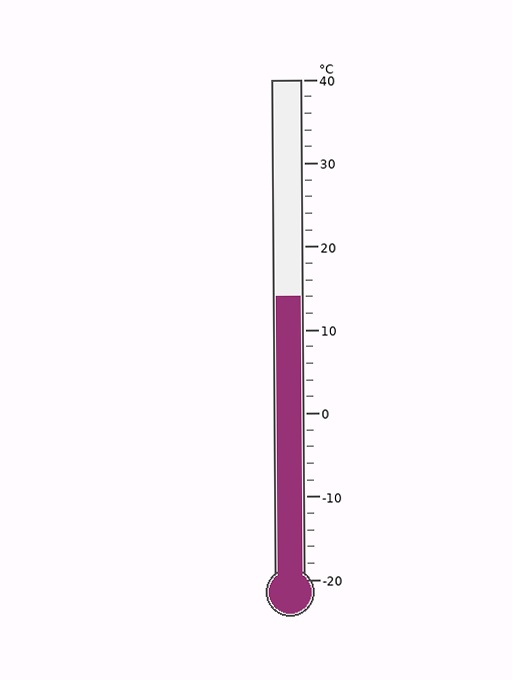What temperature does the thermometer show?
The thermometer shows approximately 14°C.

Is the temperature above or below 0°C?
The temperature is above 0°C.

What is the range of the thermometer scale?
The thermometer scale ranges from -20°C to 40°C.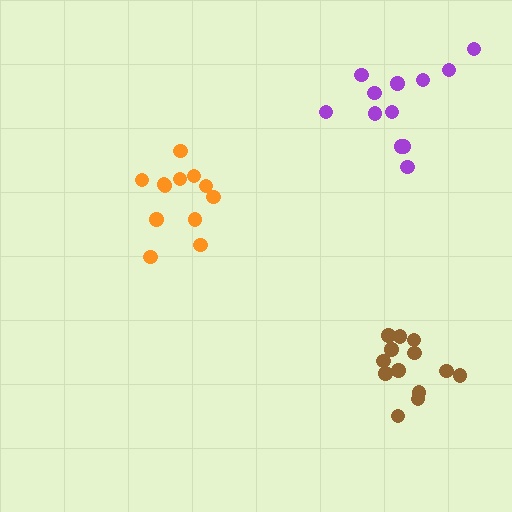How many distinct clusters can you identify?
There are 3 distinct clusters.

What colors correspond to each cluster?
The clusters are colored: orange, brown, purple.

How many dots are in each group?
Group 1: 12 dots, Group 2: 13 dots, Group 3: 12 dots (37 total).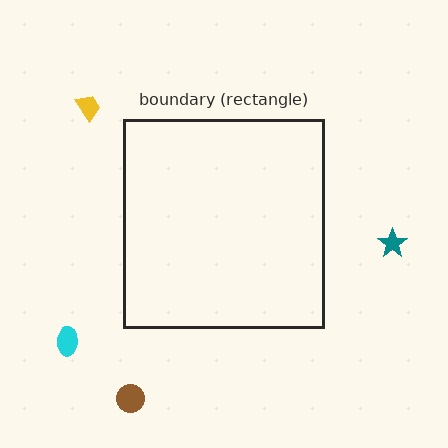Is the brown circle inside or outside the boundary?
Outside.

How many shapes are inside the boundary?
0 inside, 4 outside.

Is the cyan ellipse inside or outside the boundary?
Outside.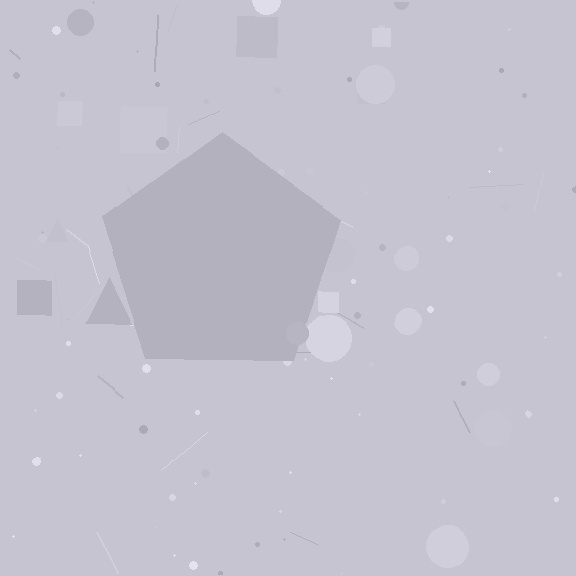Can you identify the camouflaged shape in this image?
The camouflaged shape is a pentagon.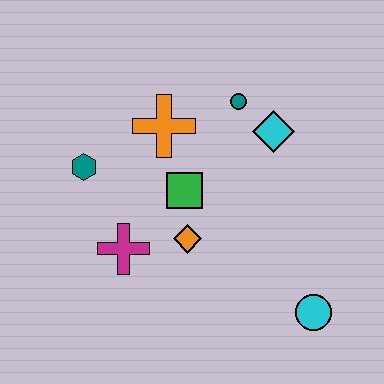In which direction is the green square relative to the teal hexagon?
The green square is to the right of the teal hexagon.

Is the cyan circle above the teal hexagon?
No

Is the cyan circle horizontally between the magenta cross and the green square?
No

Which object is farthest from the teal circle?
The cyan circle is farthest from the teal circle.